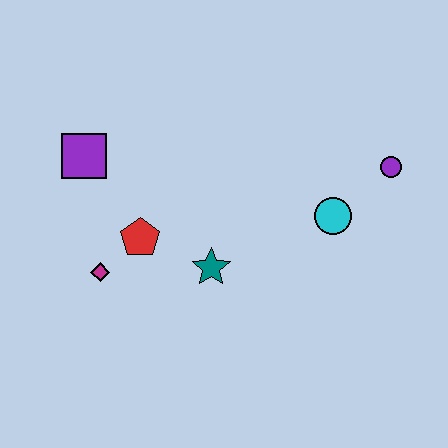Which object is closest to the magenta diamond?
The red pentagon is closest to the magenta diamond.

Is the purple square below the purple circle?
No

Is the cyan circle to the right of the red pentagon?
Yes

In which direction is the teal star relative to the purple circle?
The teal star is to the left of the purple circle.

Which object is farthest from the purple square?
The purple circle is farthest from the purple square.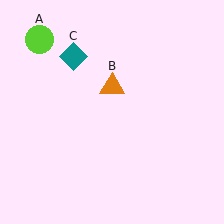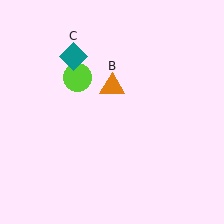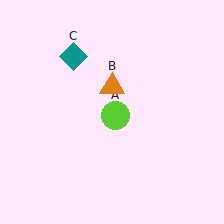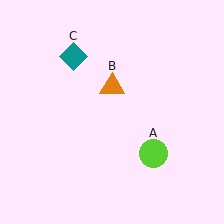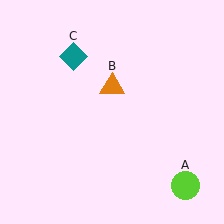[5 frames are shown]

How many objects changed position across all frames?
1 object changed position: lime circle (object A).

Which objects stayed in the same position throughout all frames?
Orange triangle (object B) and teal diamond (object C) remained stationary.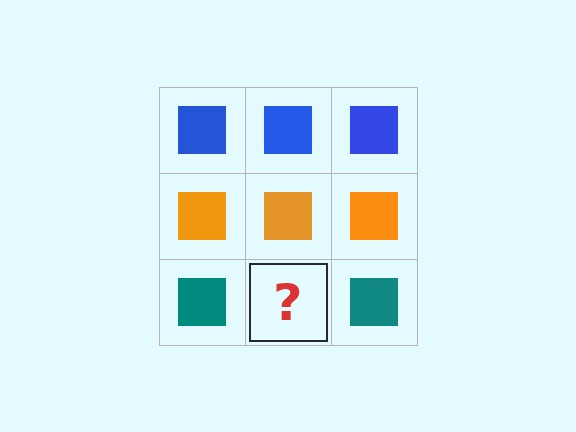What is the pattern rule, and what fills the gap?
The rule is that each row has a consistent color. The gap should be filled with a teal square.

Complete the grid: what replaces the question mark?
The question mark should be replaced with a teal square.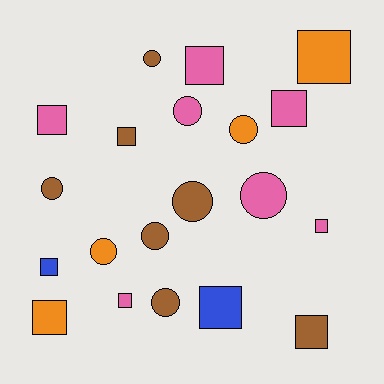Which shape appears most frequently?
Square, with 11 objects.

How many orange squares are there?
There are 2 orange squares.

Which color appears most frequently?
Pink, with 7 objects.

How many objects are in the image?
There are 20 objects.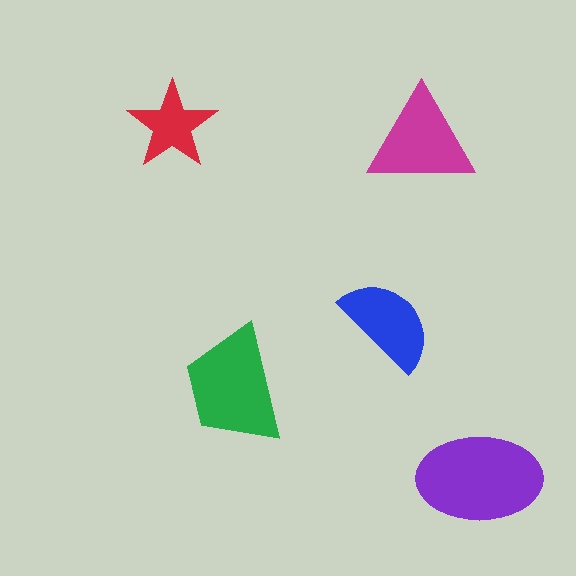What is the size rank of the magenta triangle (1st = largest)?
3rd.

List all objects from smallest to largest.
The red star, the blue semicircle, the magenta triangle, the green trapezoid, the purple ellipse.